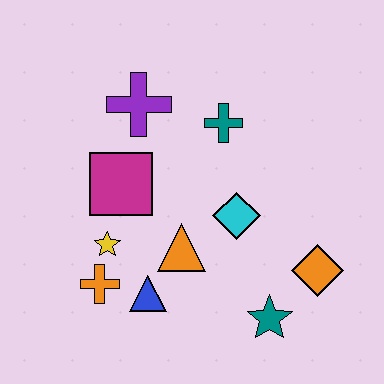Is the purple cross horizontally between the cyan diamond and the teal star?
No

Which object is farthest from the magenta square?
The orange diamond is farthest from the magenta square.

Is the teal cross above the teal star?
Yes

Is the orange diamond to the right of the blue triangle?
Yes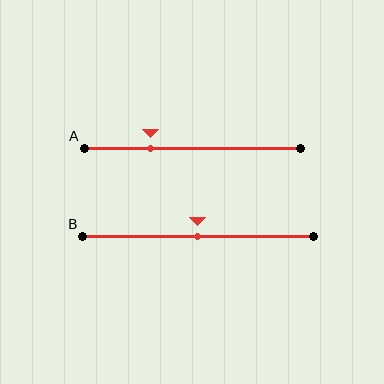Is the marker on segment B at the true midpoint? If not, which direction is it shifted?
Yes, the marker on segment B is at the true midpoint.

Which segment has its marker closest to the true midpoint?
Segment B has its marker closest to the true midpoint.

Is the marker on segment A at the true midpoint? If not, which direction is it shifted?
No, the marker on segment A is shifted to the left by about 19% of the segment length.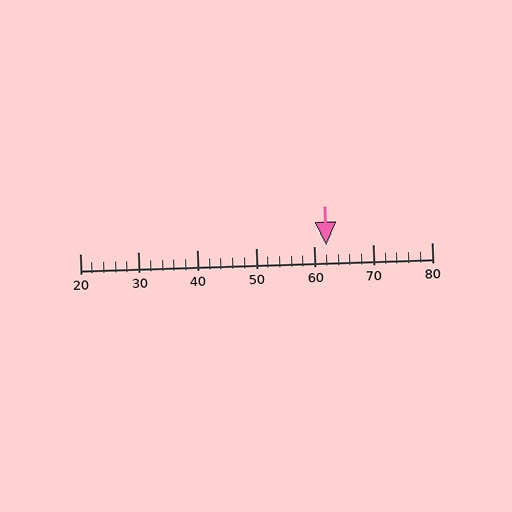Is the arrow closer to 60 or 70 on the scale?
The arrow is closer to 60.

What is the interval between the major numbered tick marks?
The major tick marks are spaced 10 units apart.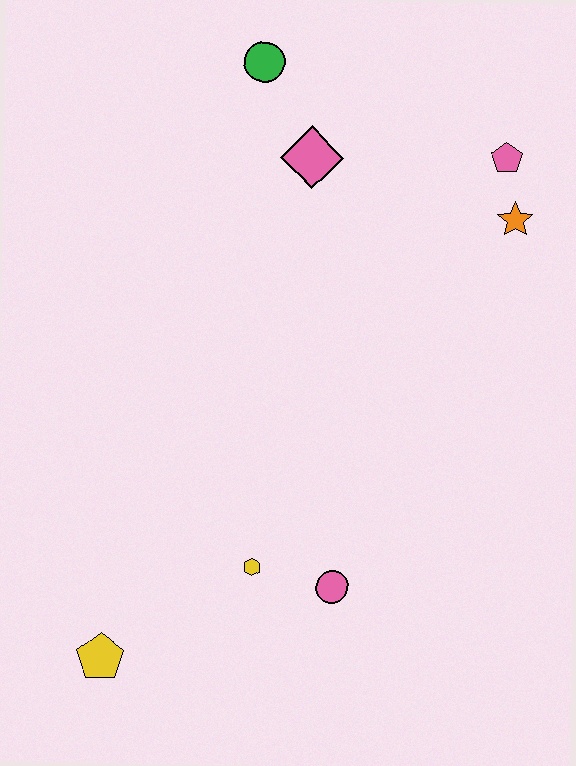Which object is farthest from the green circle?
The yellow pentagon is farthest from the green circle.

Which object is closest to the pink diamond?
The green circle is closest to the pink diamond.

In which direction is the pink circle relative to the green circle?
The pink circle is below the green circle.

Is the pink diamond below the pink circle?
No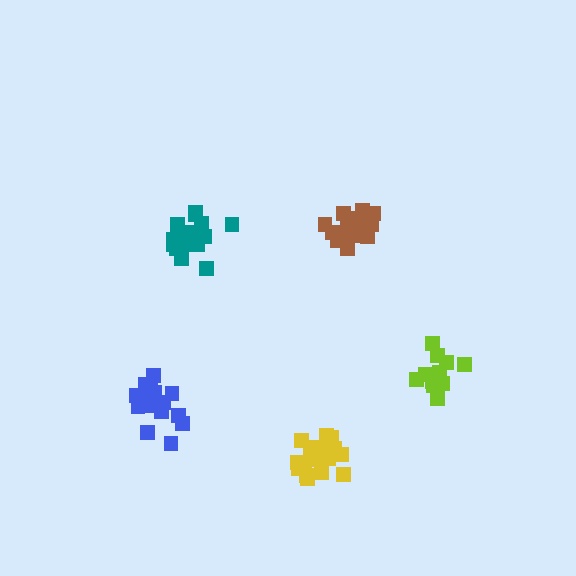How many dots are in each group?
Group 1: 16 dots, Group 2: 17 dots, Group 3: 18 dots, Group 4: 13 dots, Group 5: 18 dots (82 total).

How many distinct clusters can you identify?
There are 5 distinct clusters.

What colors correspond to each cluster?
The clusters are colored: brown, blue, teal, lime, yellow.